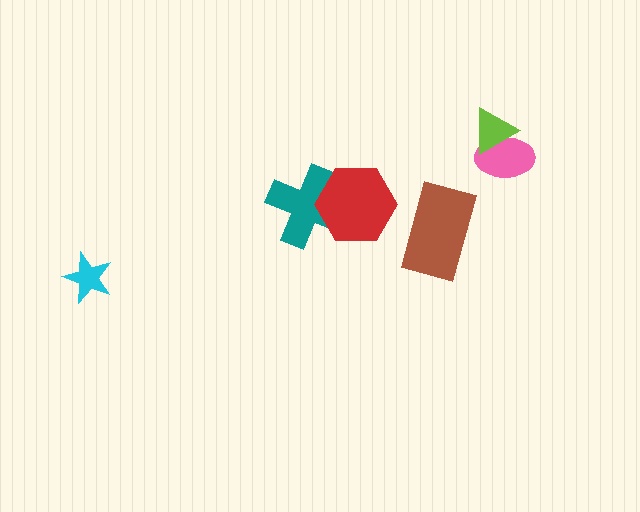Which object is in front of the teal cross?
The red hexagon is in front of the teal cross.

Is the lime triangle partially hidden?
No, no other shape covers it.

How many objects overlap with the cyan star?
0 objects overlap with the cyan star.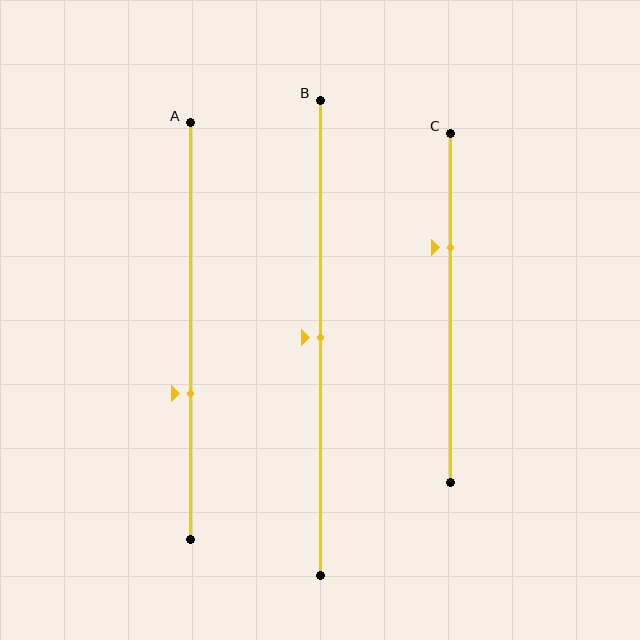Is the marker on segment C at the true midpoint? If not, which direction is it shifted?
No, the marker on segment C is shifted upward by about 17% of the segment length.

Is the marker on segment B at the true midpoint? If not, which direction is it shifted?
Yes, the marker on segment B is at the true midpoint.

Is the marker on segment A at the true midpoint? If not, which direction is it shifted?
No, the marker on segment A is shifted downward by about 15% of the segment length.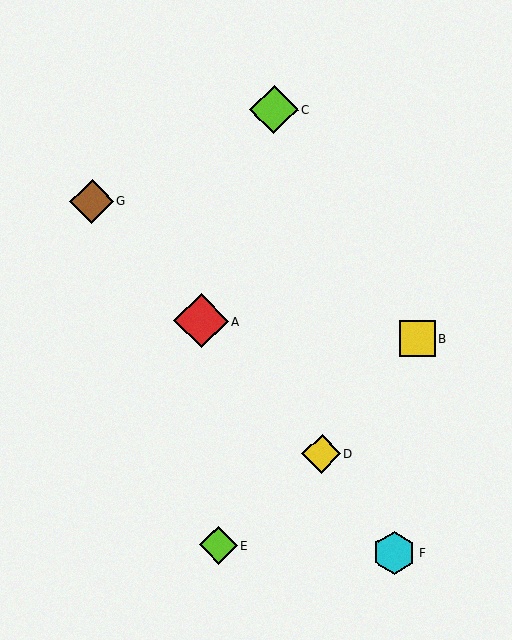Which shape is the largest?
The red diamond (labeled A) is the largest.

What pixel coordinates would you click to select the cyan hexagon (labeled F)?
Click at (394, 553) to select the cyan hexagon F.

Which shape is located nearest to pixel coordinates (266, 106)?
The lime diamond (labeled C) at (274, 110) is nearest to that location.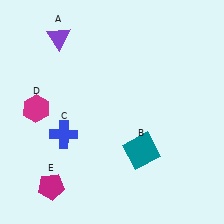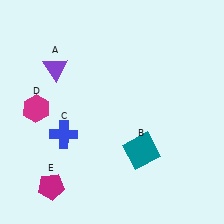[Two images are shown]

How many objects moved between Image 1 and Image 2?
1 object moved between the two images.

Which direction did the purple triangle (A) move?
The purple triangle (A) moved down.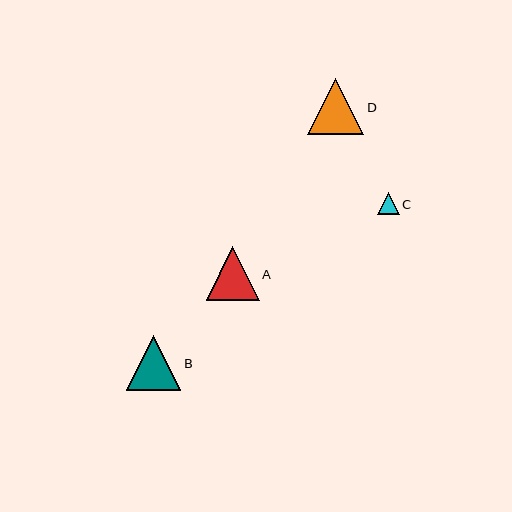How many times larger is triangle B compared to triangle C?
Triangle B is approximately 2.5 times the size of triangle C.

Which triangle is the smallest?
Triangle C is the smallest with a size of approximately 22 pixels.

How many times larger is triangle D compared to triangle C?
Triangle D is approximately 2.6 times the size of triangle C.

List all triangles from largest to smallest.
From largest to smallest: D, B, A, C.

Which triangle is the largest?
Triangle D is the largest with a size of approximately 56 pixels.